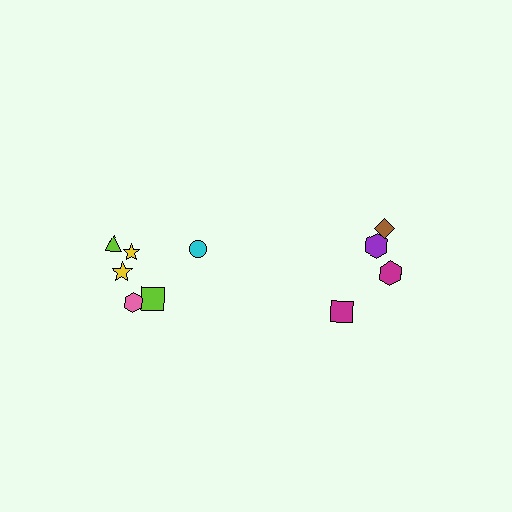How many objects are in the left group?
There are 6 objects.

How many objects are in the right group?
There are 4 objects.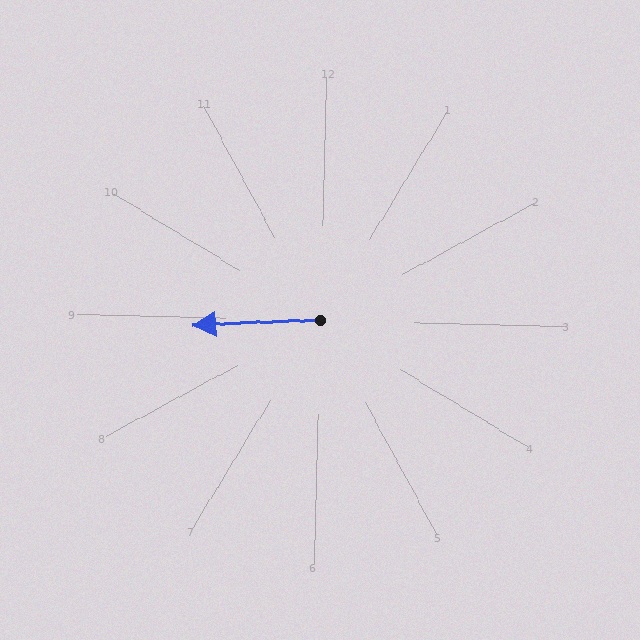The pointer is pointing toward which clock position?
Roughly 9 o'clock.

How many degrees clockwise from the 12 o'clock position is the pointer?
Approximately 266 degrees.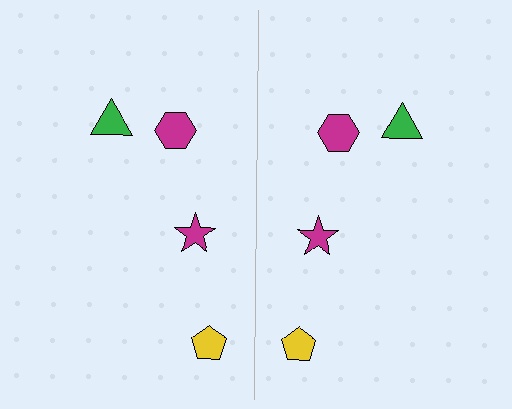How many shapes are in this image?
There are 8 shapes in this image.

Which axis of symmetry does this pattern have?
The pattern has a vertical axis of symmetry running through the center of the image.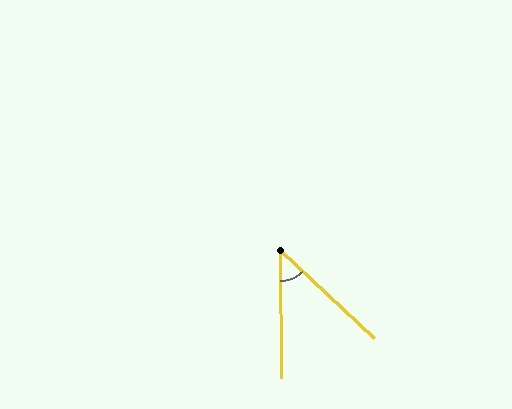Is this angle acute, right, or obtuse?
It is acute.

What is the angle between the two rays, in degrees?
Approximately 47 degrees.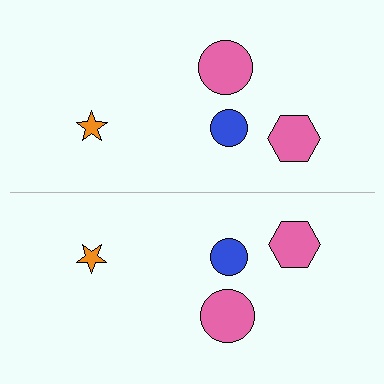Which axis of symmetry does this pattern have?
The pattern has a horizontal axis of symmetry running through the center of the image.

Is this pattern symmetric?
Yes, this pattern has bilateral (reflection) symmetry.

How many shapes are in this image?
There are 8 shapes in this image.